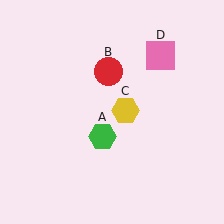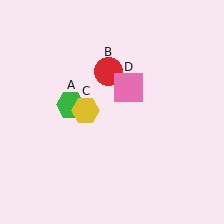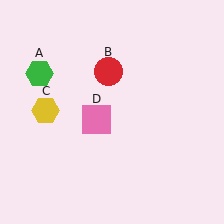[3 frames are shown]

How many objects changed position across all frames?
3 objects changed position: green hexagon (object A), yellow hexagon (object C), pink square (object D).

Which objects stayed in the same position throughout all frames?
Red circle (object B) remained stationary.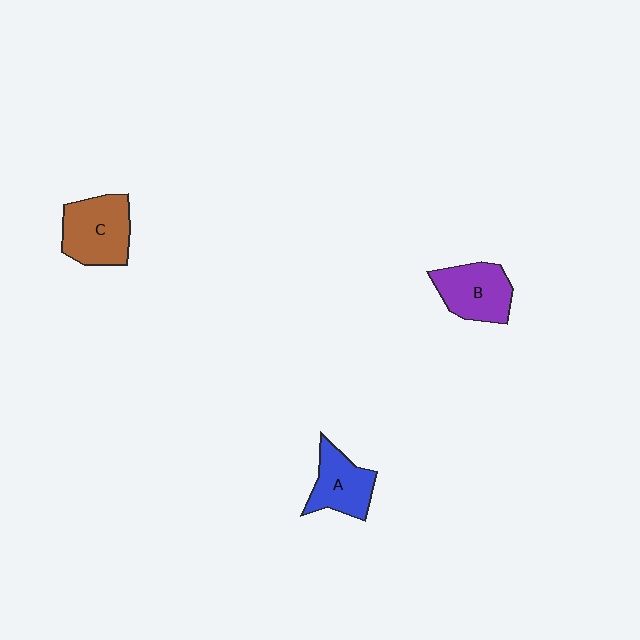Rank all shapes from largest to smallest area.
From largest to smallest: C (brown), B (purple), A (blue).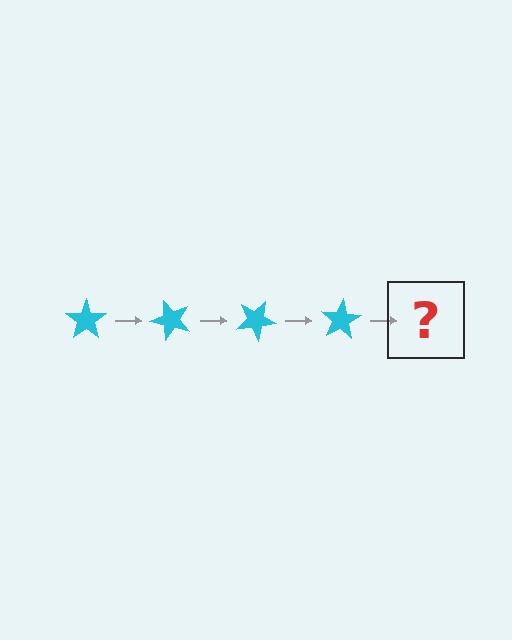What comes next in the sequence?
The next element should be a cyan star rotated 200 degrees.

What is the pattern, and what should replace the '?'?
The pattern is that the star rotates 50 degrees each step. The '?' should be a cyan star rotated 200 degrees.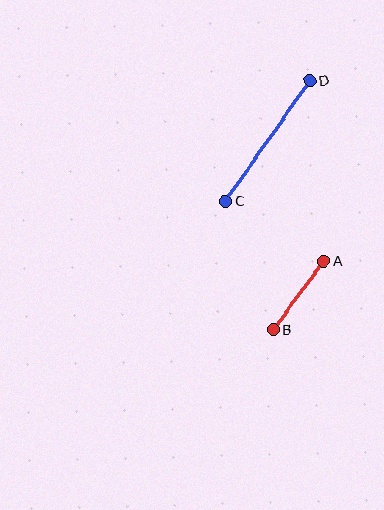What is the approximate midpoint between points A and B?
The midpoint is at approximately (298, 296) pixels.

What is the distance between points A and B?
The distance is approximately 85 pixels.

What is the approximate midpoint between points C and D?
The midpoint is at approximately (268, 141) pixels.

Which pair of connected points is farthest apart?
Points C and D are farthest apart.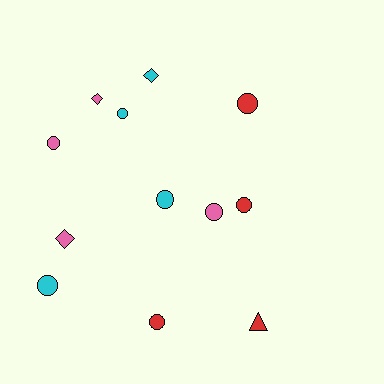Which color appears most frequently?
Red, with 4 objects.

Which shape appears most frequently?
Circle, with 8 objects.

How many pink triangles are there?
There are no pink triangles.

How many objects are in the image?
There are 12 objects.